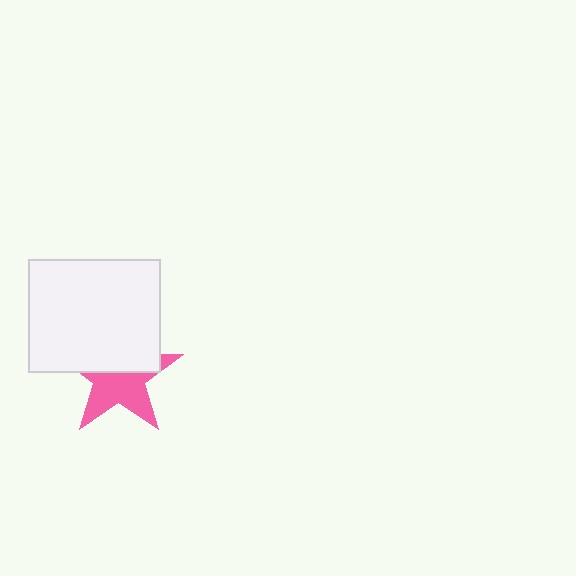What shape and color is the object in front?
The object in front is a white rectangle.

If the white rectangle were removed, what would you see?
You would see the complete pink star.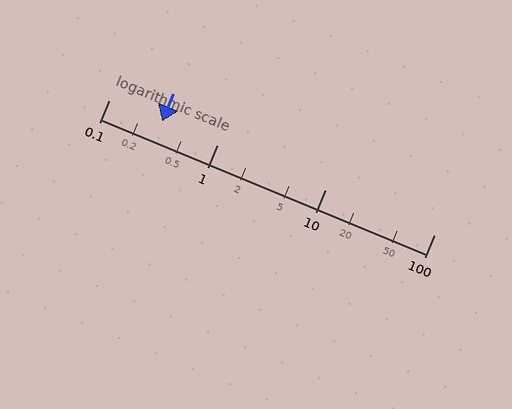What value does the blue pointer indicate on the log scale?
The pointer indicates approximately 0.31.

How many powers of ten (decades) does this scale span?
The scale spans 3 decades, from 0.1 to 100.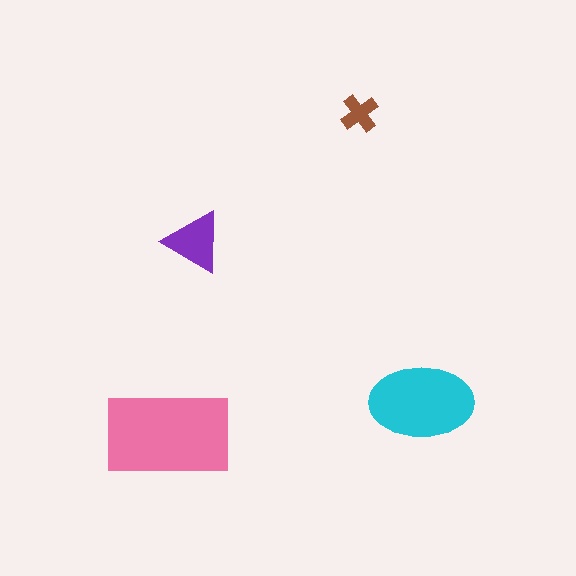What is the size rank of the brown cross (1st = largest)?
4th.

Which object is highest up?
The brown cross is topmost.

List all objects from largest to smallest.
The pink rectangle, the cyan ellipse, the purple triangle, the brown cross.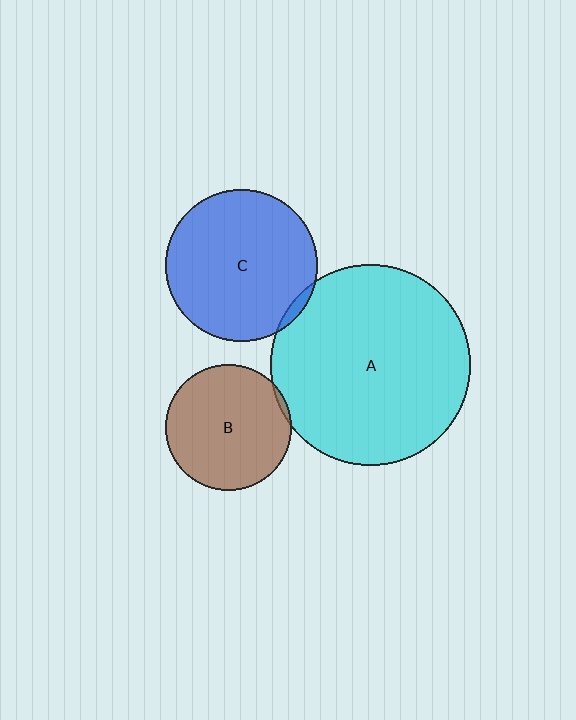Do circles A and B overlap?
Yes.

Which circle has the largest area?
Circle A (cyan).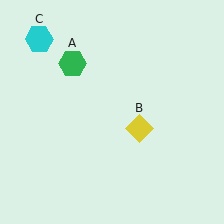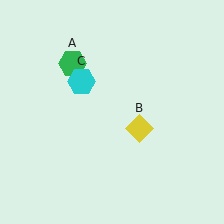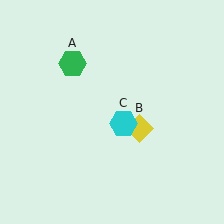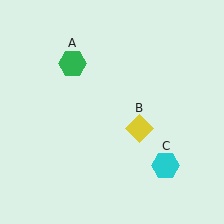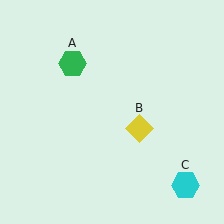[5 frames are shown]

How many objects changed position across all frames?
1 object changed position: cyan hexagon (object C).